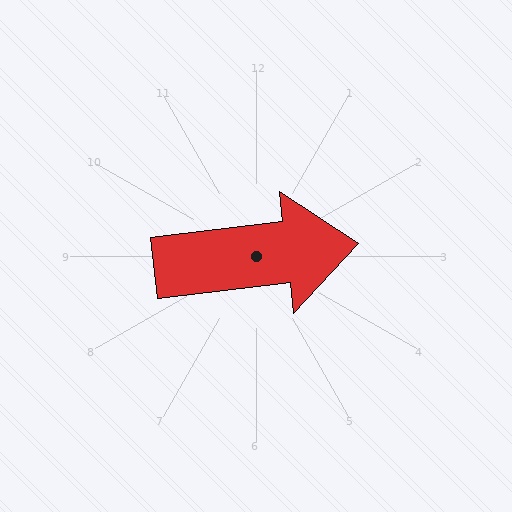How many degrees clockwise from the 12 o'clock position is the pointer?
Approximately 83 degrees.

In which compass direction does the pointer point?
East.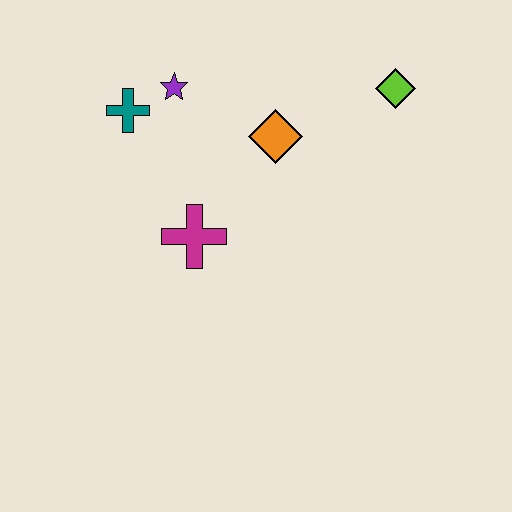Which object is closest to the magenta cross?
The orange diamond is closest to the magenta cross.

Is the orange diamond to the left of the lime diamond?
Yes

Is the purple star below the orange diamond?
No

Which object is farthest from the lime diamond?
The teal cross is farthest from the lime diamond.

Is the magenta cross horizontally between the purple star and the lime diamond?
Yes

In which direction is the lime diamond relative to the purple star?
The lime diamond is to the right of the purple star.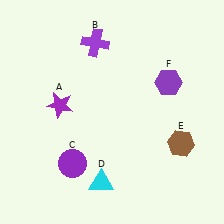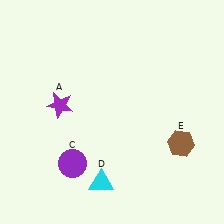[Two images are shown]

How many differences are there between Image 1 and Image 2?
There are 2 differences between the two images.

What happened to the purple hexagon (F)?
The purple hexagon (F) was removed in Image 2. It was in the top-right area of Image 1.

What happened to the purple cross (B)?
The purple cross (B) was removed in Image 2. It was in the top-left area of Image 1.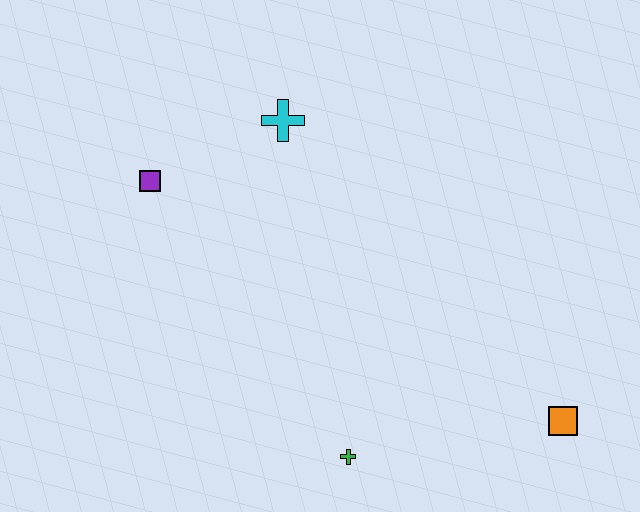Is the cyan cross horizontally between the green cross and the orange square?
No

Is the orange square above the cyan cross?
No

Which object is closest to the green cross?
The orange square is closest to the green cross.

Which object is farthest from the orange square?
The purple square is farthest from the orange square.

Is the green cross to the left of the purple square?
No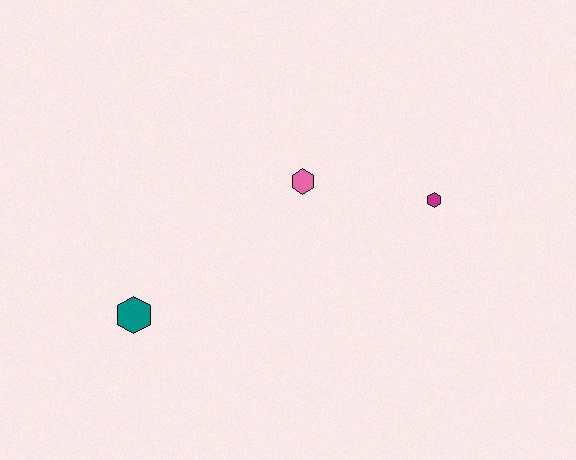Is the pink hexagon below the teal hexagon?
No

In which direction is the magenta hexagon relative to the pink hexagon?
The magenta hexagon is to the right of the pink hexagon.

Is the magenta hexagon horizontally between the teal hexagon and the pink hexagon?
No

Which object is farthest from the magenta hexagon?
The teal hexagon is farthest from the magenta hexagon.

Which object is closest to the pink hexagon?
The magenta hexagon is closest to the pink hexagon.